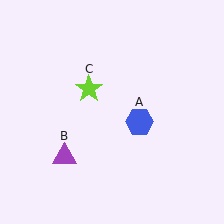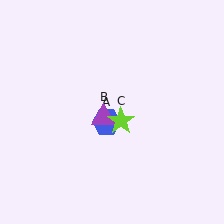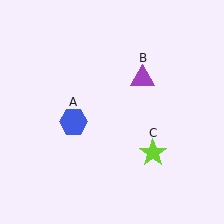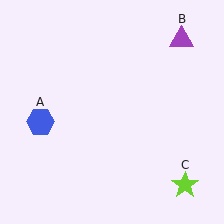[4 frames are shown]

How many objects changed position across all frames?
3 objects changed position: blue hexagon (object A), purple triangle (object B), lime star (object C).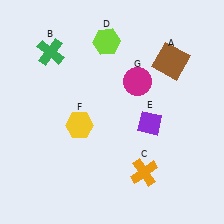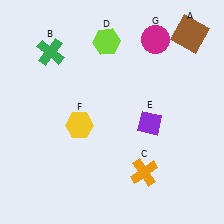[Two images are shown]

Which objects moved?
The objects that moved are: the brown square (A), the magenta circle (G).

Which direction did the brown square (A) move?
The brown square (A) moved up.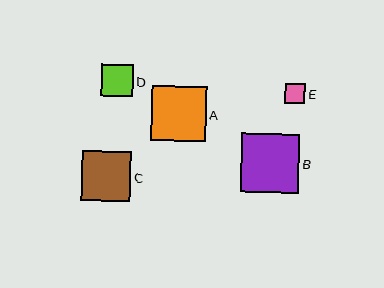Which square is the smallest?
Square E is the smallest with a size of approximately 20 pixels.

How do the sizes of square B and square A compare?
Square B and square A are approximately the same size.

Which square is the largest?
Square B is the largest with a size of approximately 58 pixels.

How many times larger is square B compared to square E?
Square B is approximately 2.9 times the size of square E.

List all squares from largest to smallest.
From largest to smallest: B, A, C, D, E.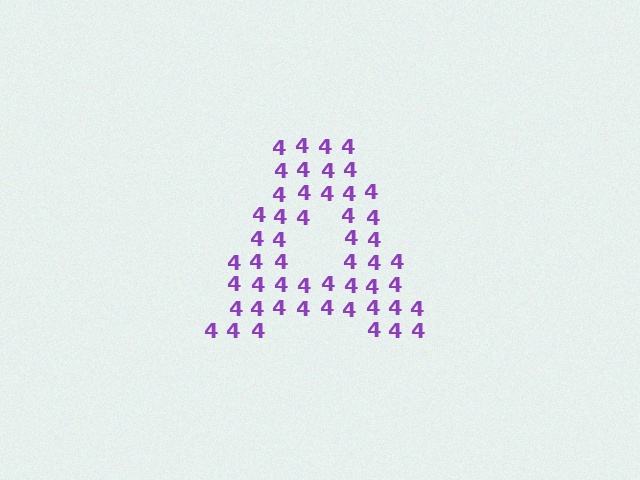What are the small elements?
The small elements are digit 4's.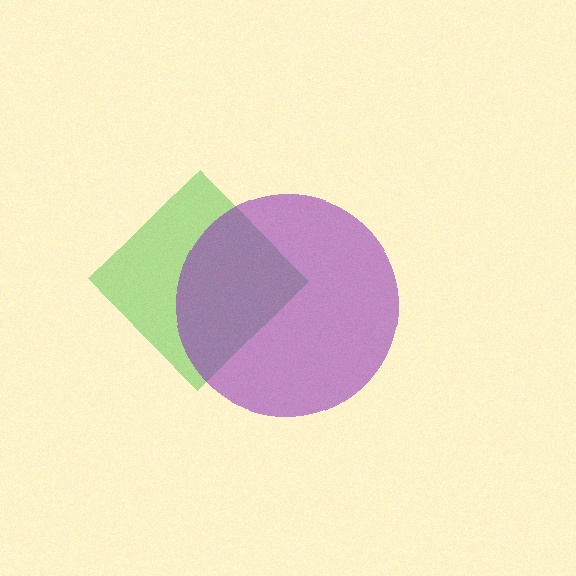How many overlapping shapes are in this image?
There are 2 overlapping shapes in the image.